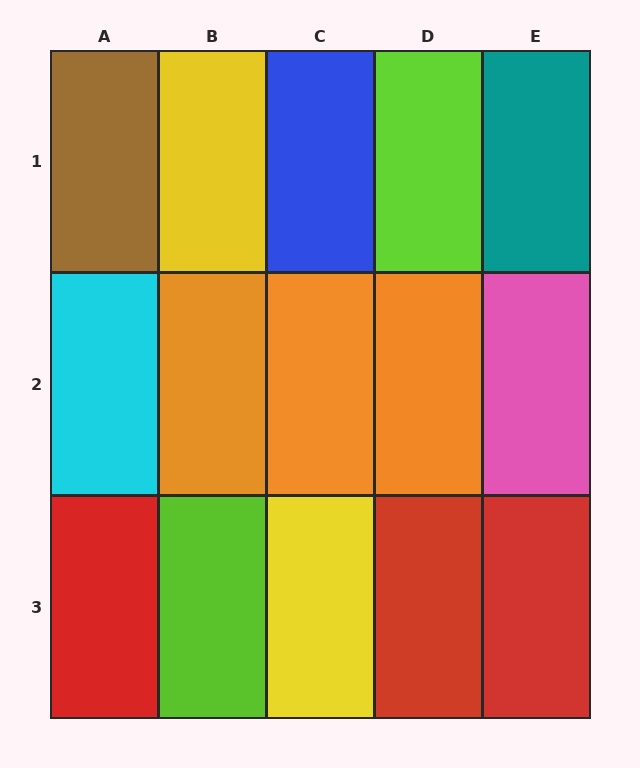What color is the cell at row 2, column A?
Cyan.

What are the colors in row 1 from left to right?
Brown, yellow, blue, lime, teal.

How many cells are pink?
1 cell is pink.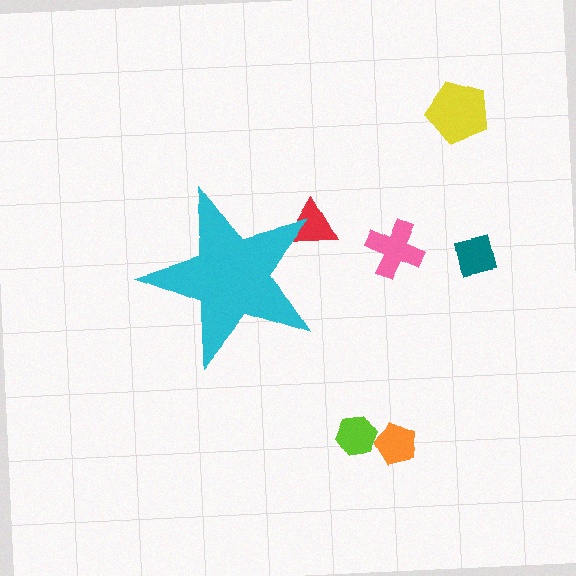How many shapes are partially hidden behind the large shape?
1 shape is partially hidden.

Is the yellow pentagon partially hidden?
No, the yellow pentagon is fully visible.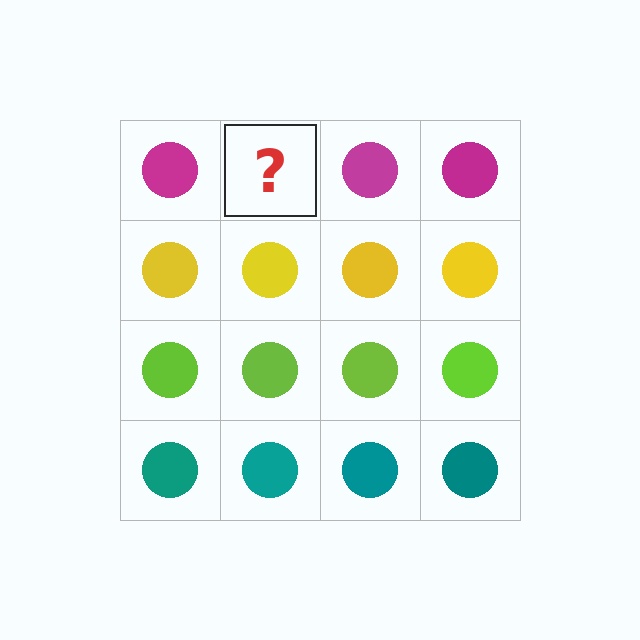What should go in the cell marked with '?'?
The missing cell should contain a magenta circle.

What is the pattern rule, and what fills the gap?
The rule is that each row has a consistent color. The gap should be filled with a magenta circle.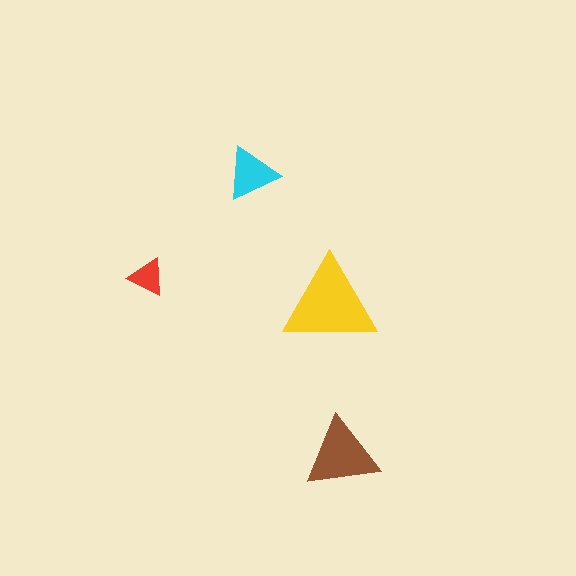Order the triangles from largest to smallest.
the yellow one, the brown one, the cyan one, the red one.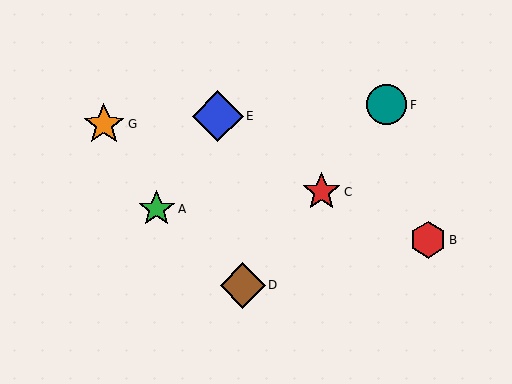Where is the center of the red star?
The center of the red star is at (321, 192).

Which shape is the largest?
The blue diamond (labeled E) is the largest.